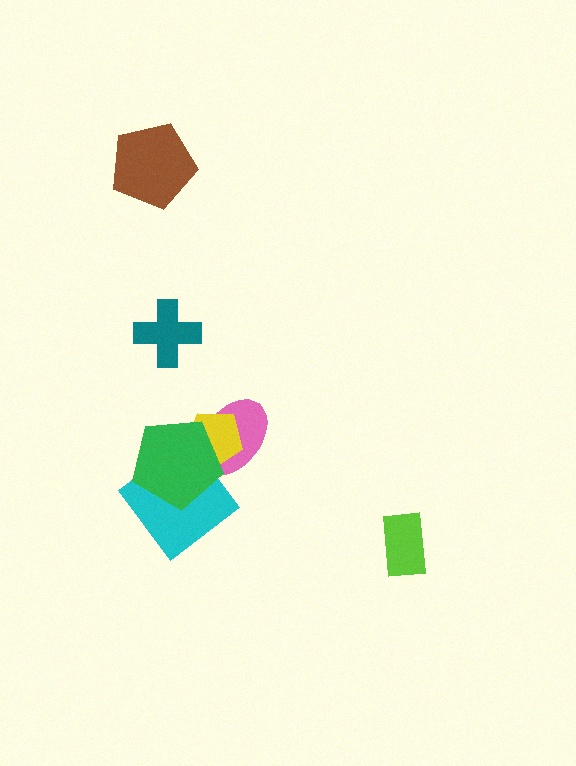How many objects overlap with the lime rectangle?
0 objects overlap with the lime rectangle.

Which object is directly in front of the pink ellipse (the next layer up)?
The yellow pentagon is directly in front of the pink ellipse.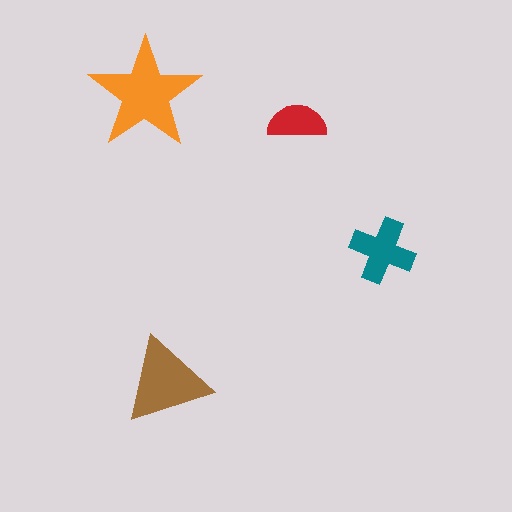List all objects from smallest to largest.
The red semicircle, the teal cross, the brown triangle, the orange star.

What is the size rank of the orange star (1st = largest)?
1st.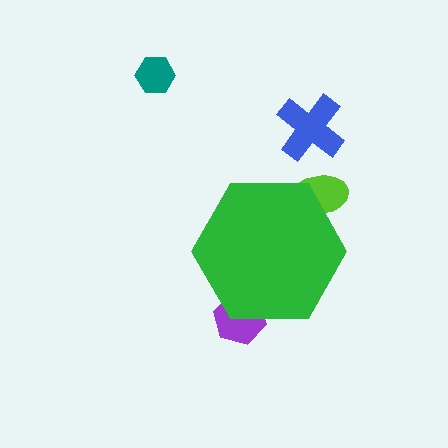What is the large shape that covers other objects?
A green hexagon.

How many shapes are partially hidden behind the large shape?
2 shapes are partially hidden.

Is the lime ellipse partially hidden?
Yes, the lime ellipse is partially hidden behind the green hexagon.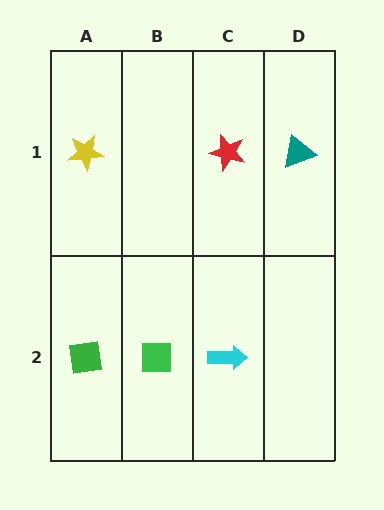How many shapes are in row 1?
3 shapes.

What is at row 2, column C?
A cyan arrow.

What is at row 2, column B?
A green square.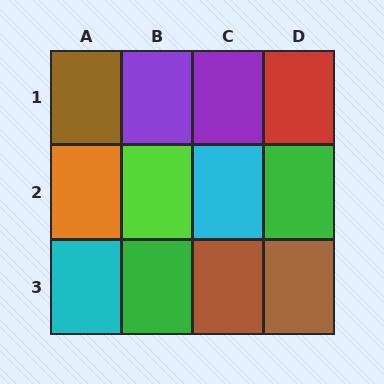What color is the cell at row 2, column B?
Lime.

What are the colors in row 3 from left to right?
Cyan, green, brown, brown.